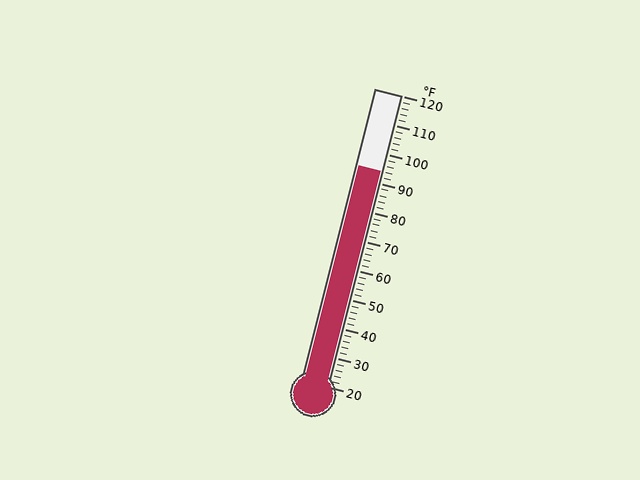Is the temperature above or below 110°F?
The temperature is below 110°F.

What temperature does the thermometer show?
The thermometer shows approximately 94°F.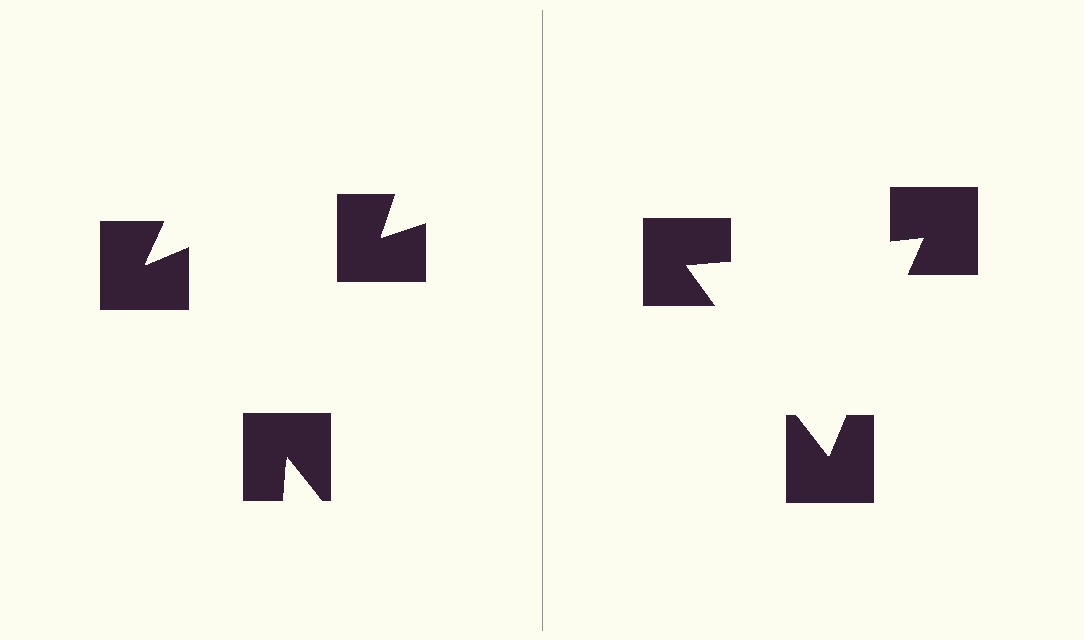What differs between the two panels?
The notched squares are positioned identically on both sides; only the wedge orientations differ. On the right they align to a triangle; on the left they are misaligned.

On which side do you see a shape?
An illusory triangle appears on the right side. On the left side the wedge cuts are rotated, so no coherent shape forms.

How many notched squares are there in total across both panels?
6 — 3 on each side.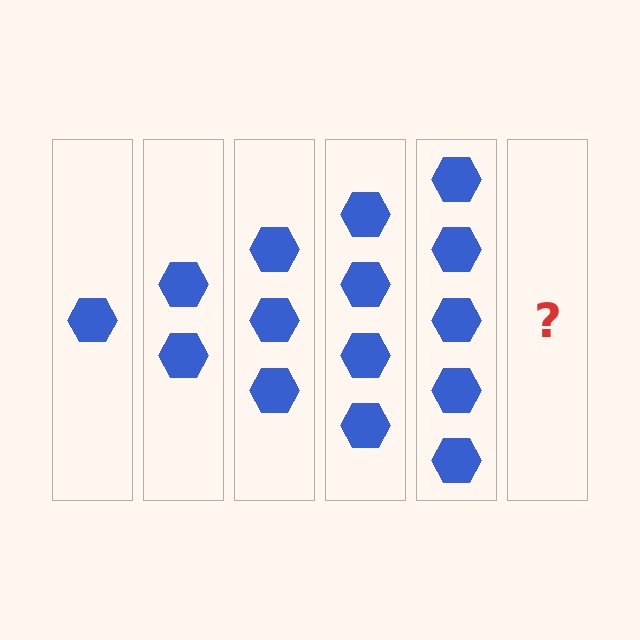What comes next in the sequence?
The next element should be 6 hexagons.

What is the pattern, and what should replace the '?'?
The pattern is that each step adds one more hexagon. The '?' should be 6 hexagons.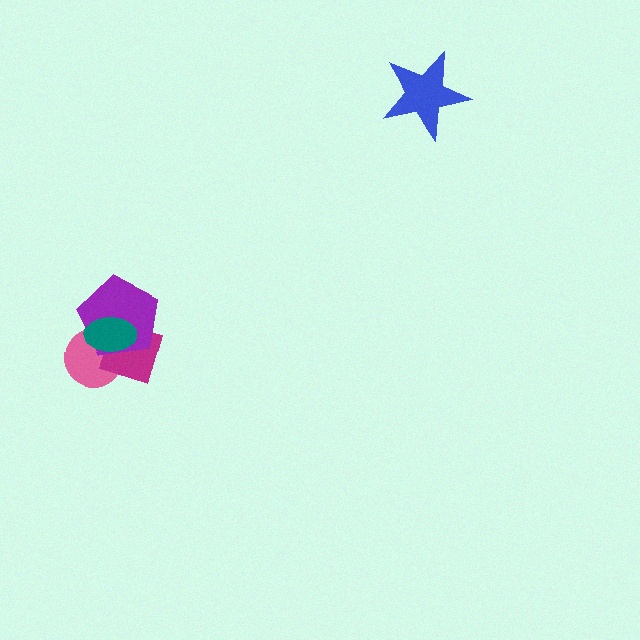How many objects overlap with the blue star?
0 objects overlap with the blue star.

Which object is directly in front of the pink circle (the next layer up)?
The magenta diamond is directly in front of the pink circle.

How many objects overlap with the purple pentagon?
3 objects overlap with the purple pentagon.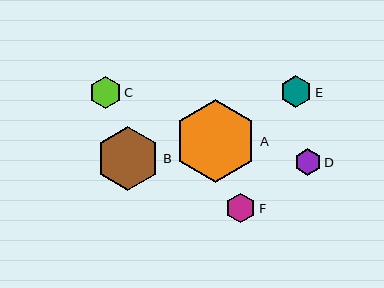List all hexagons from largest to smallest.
From largest to smallest: A, B, C, E, F, D.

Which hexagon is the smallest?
Hexagon D is the smallest with a size of approximately 26 pixels.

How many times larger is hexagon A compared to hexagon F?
Hexagon A is approximately 2.8 times the size of hexagon F.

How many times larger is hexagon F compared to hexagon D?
Hexagon F is approximately 1.1 times the size of hexagon D.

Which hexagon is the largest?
Hexagon A is the largest with a size of approximately 83 pixels.